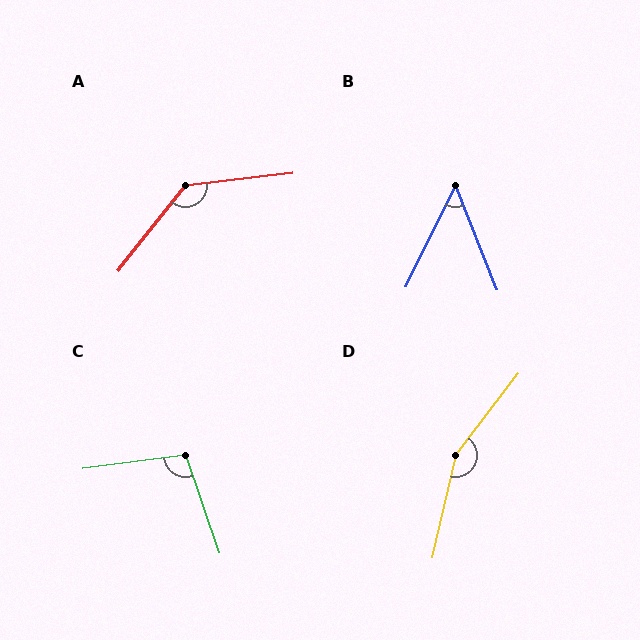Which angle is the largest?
D, at approximately 155 degrees.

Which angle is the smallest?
B, at approximately 48 degrees.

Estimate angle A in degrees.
Approximately 135 degrees.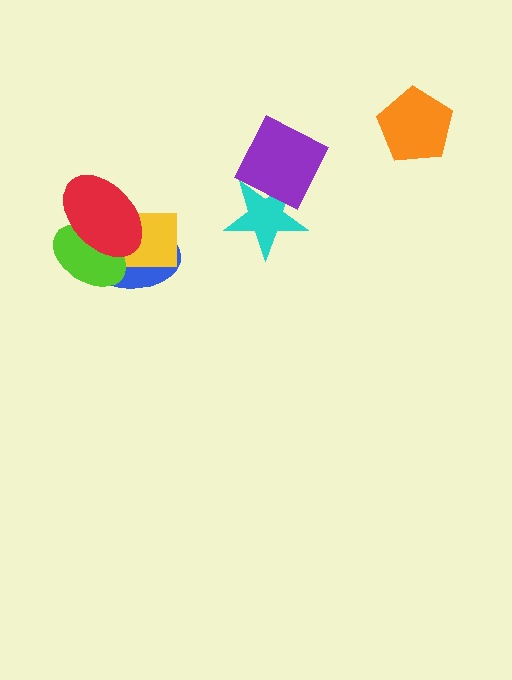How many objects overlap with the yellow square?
2 objects overlap with the yellow square.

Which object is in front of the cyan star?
The purple diamond is in front of the cyan star.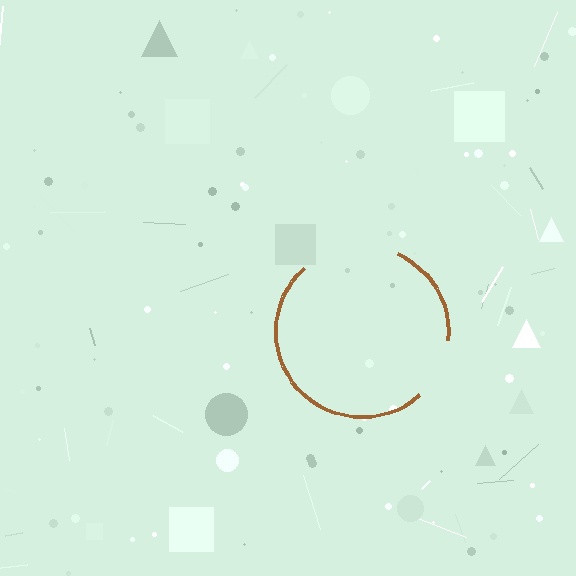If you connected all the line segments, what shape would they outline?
They would outline a circle.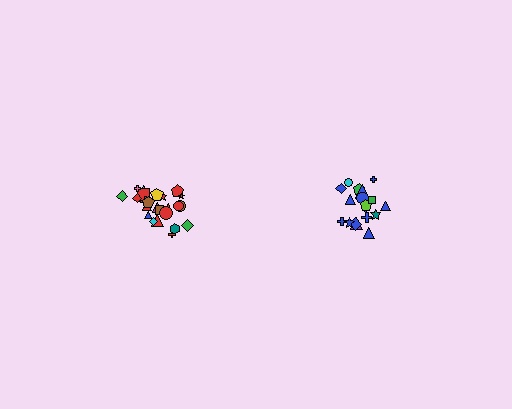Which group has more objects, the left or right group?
The left group.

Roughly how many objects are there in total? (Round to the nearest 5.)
Roughly 45 objects in total.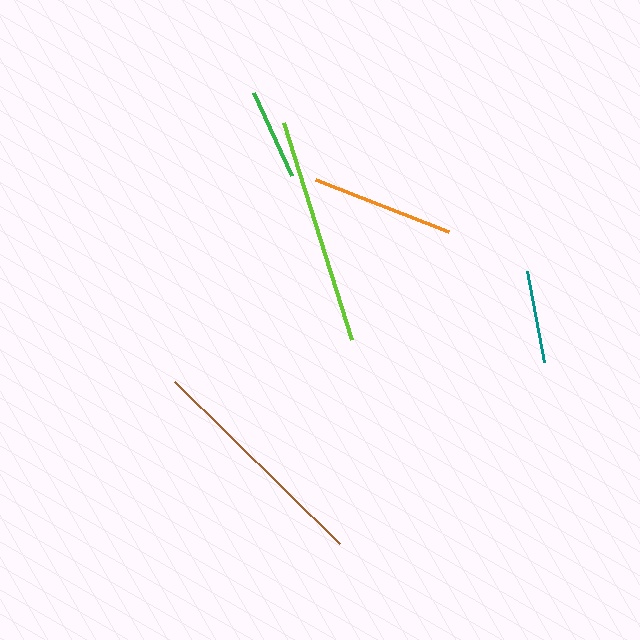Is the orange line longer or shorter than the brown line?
The brown line is longer than the orange line.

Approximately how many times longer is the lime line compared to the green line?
The lime line is approximately 2.5 times the length of the green line.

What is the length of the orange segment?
The orange segment is approximately 143 pixels long.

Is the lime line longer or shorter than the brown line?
The brown line is longer than the lime line.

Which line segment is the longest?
The brown line is the longest at approximately 231 pixels.